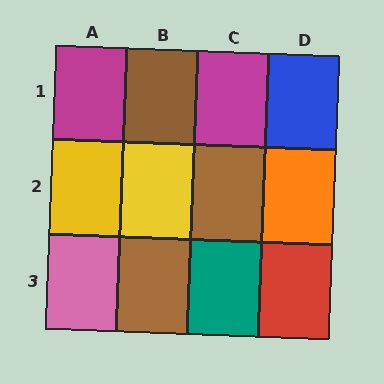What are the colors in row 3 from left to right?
Pink, brown, teal, red.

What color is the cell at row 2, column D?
Orange.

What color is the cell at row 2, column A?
Yellow.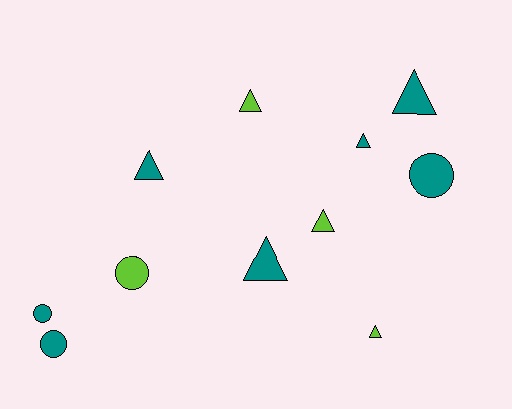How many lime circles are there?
There is 1 lime circle.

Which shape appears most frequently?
Triangle, with 7 objects.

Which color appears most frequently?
Teal, with 7 objects.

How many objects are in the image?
There are 11 objects.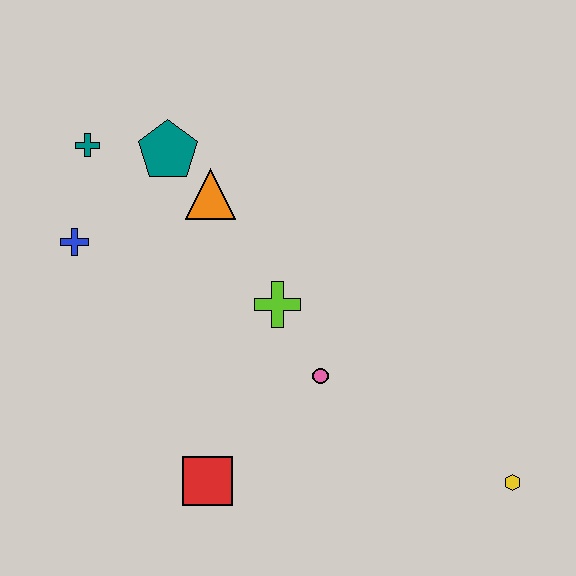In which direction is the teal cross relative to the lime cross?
The teal cross is to the left of the lime cross.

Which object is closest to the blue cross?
The teal cross is closest to the blue cross.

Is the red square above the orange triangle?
No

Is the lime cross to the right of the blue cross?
Yes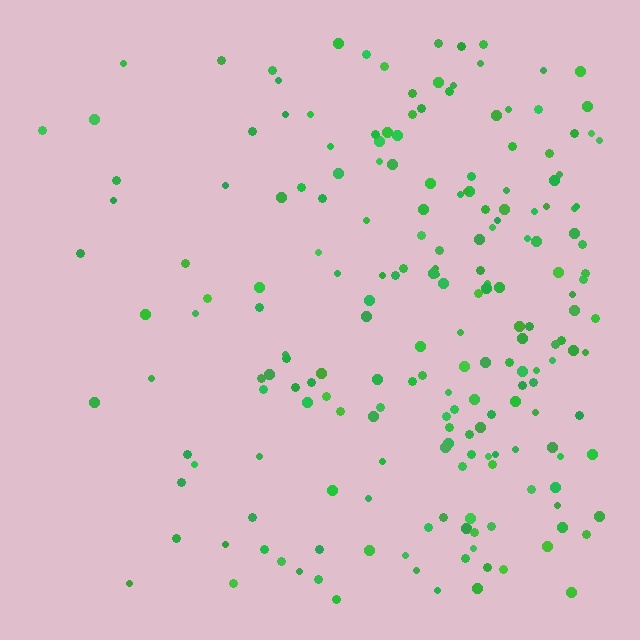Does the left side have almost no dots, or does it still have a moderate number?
Still a moderate number, just noticeably fewer than the right.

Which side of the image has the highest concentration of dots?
The right.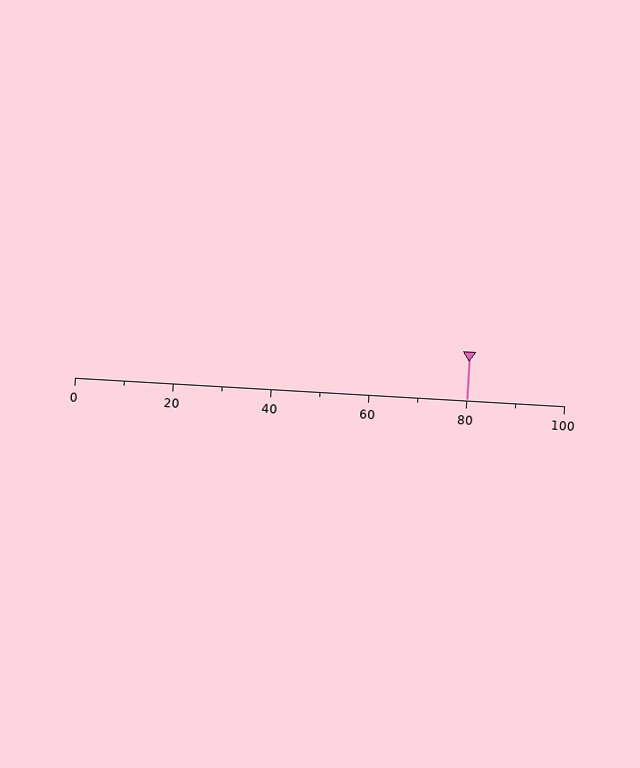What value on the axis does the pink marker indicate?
The marker indicates approximately 80.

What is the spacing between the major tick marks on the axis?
The major ticks are spaced 20 apart.